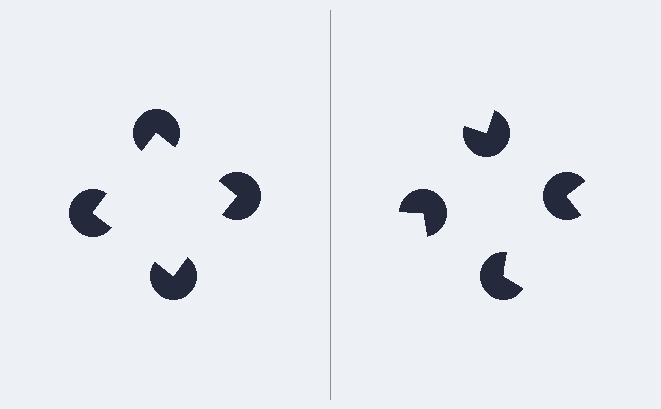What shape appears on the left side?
An illusory square.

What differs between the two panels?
The pac-man discs are positioned identically on both sides; only the wedge orientations differ. On the left they align to a square; on the right they are misaligned.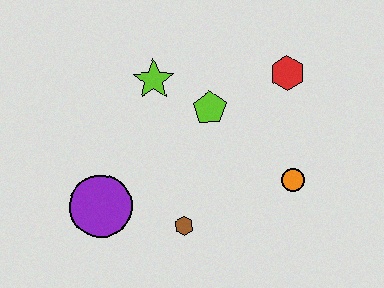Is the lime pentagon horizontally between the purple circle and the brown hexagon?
No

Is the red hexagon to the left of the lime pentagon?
No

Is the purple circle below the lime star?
Yes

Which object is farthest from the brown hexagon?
The red hexagon is farthest from the brown hexagon.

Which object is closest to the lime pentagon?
The lime star is closest to the lime pentagon.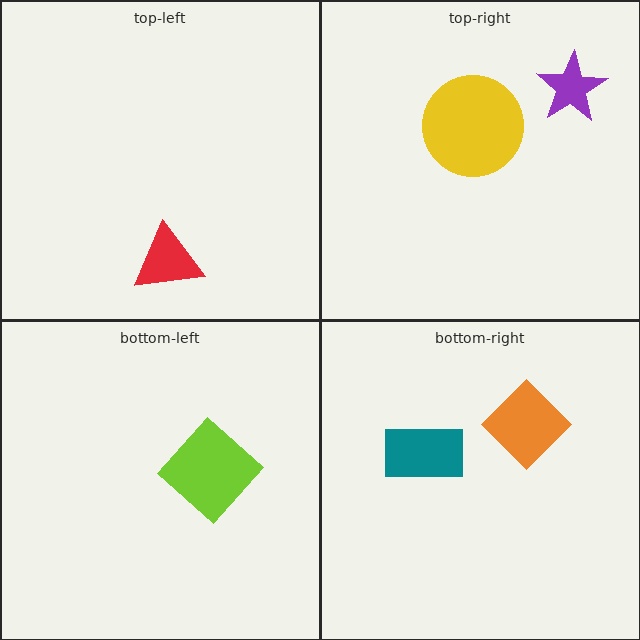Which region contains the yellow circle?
The top-right region.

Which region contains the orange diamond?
The bottom-right region.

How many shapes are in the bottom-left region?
1.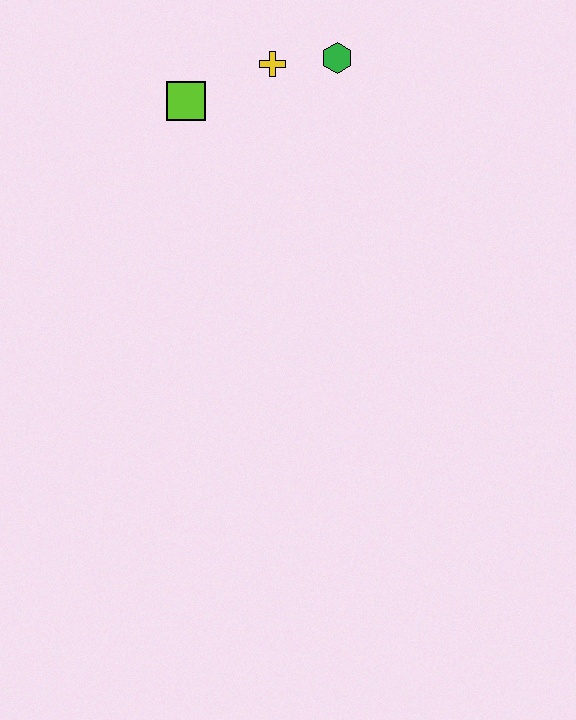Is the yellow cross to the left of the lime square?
No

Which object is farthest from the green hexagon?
The lime square is farthest from the green hexagon.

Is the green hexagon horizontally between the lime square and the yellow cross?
No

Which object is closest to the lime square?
The yellow cross is closest to the lime square.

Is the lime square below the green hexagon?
Yes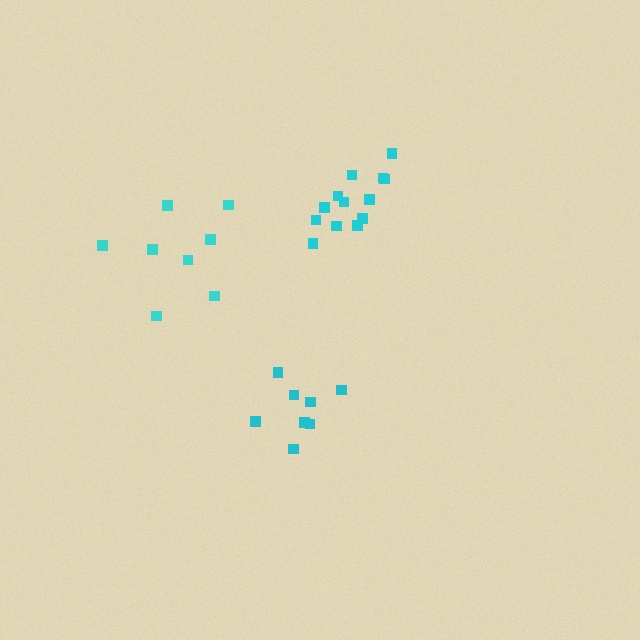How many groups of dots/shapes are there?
There are 3 groups.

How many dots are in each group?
Group 1: 8 dots, Group 2: 13 dots, Group 3: 8 dots (29 total).